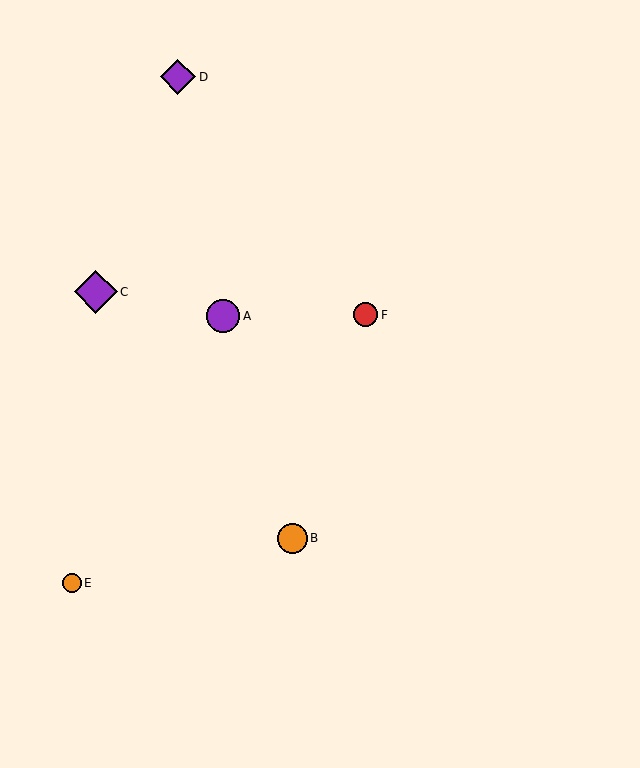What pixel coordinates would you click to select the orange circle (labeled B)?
Click at (292, 538) to select the orange circle B.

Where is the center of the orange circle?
The center of the orange circle is at (72, 583).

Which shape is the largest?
The purple diamond (labeled C) is the largest.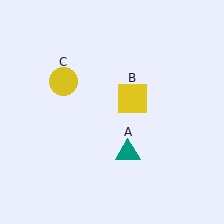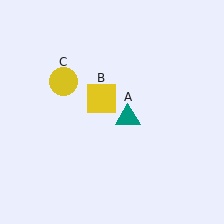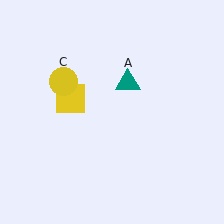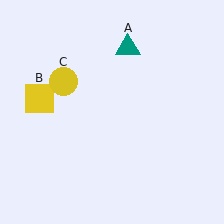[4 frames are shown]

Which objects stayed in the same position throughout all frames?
Yellow circle (object C) remained stationary.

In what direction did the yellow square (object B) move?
The yellow square (object B) moved left.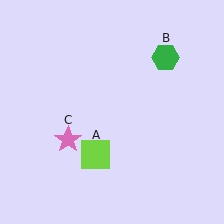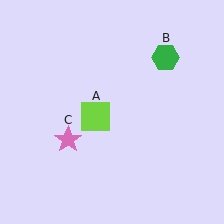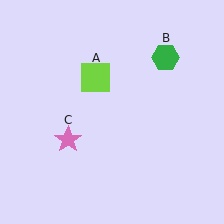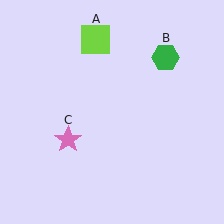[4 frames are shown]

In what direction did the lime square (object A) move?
The lime square (object A) moved up.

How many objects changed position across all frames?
1 object changed position: lime square (object A).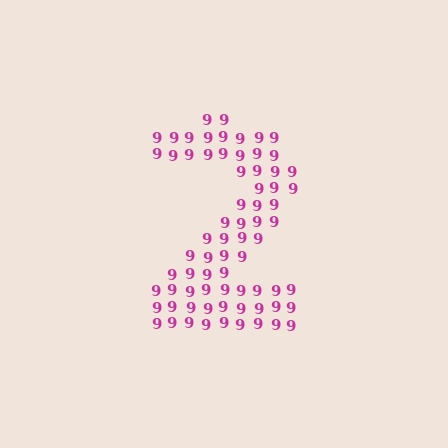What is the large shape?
The large shape is the digit 2.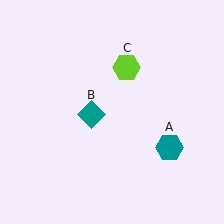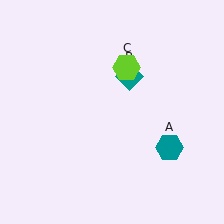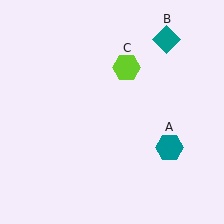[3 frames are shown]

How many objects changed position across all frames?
1 object changed position: teal diamond (object B).